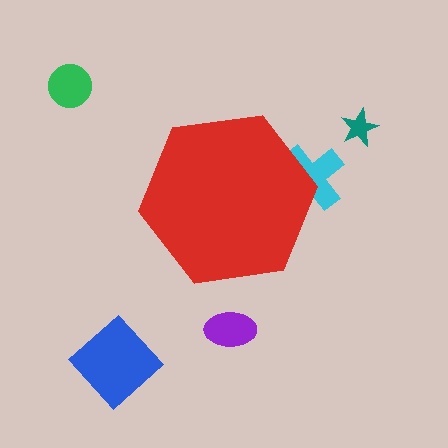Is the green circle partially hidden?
No, the green circle is fully visible.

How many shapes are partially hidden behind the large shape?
1 shape is partially hidden.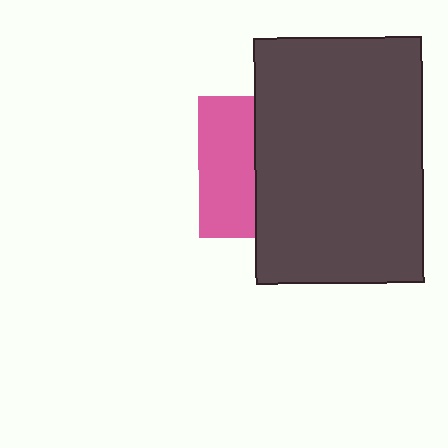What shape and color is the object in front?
The object in front is a dark gray rectangle.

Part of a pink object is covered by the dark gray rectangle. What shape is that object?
It is a square.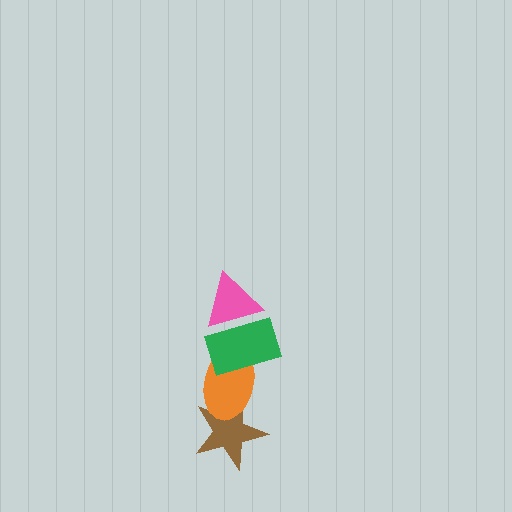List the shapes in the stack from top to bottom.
From top to bottom: the pink triangle, the green rectangle, the orange ellipse, the brown star.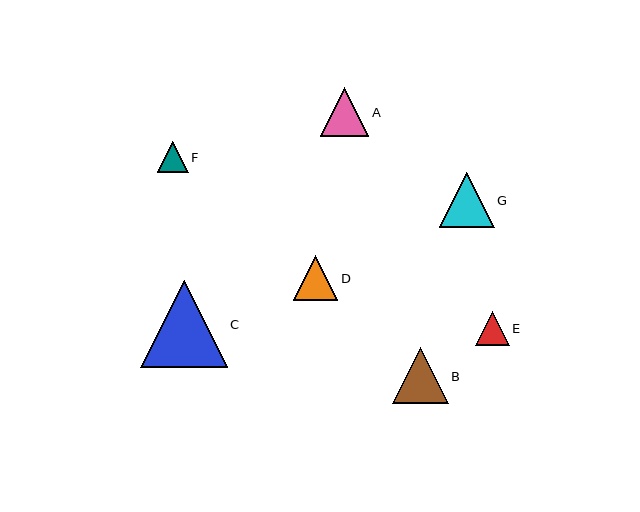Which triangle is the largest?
Triangle C is the largest with a size of approximately 87 pixels.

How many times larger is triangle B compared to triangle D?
Triangle B is approximately 1.3 times the size of triangle D.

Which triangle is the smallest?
Triangle F is the smallest with a size of approximately 31 pixels.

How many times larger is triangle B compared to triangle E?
Triangle B is approximately 1.6 times the size of triangle E.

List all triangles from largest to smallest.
From largest to smallest: C, B, G, A, D, E, F.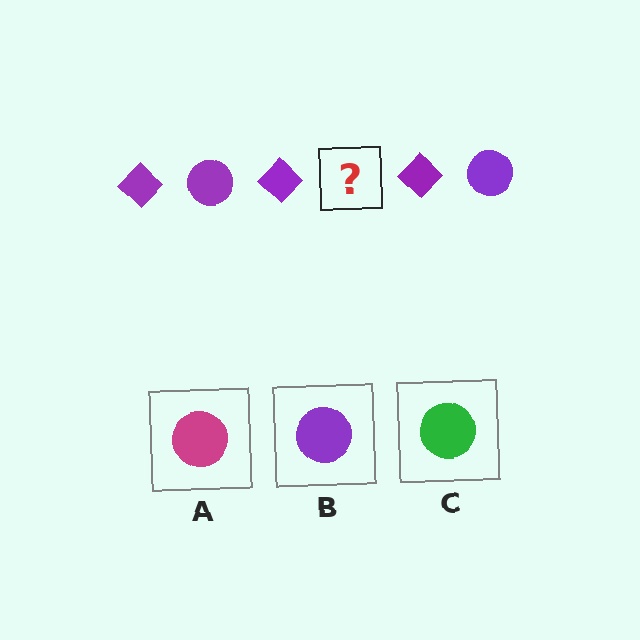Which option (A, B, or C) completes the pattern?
B.